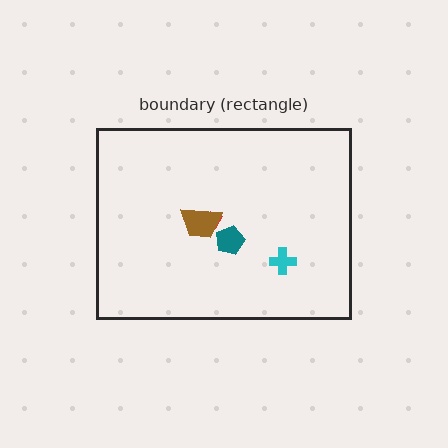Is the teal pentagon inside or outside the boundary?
Inside.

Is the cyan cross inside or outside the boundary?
Inside.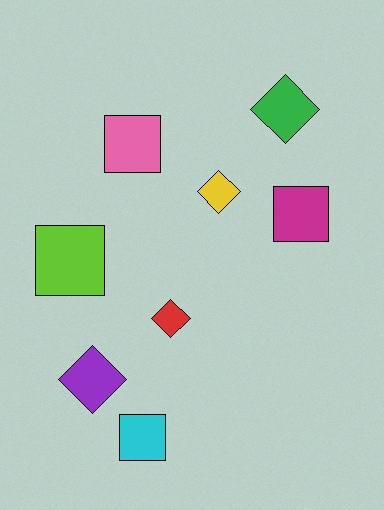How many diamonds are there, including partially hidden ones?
There are 4 diamonds.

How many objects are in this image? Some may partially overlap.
There are 8 objects.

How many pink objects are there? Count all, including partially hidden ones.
There is 1 pink object.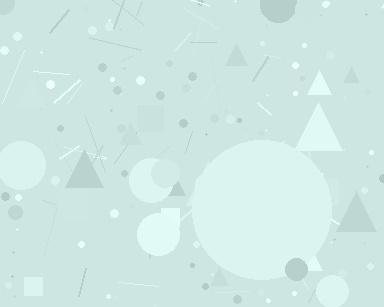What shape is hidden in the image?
A circle is hidden in the image.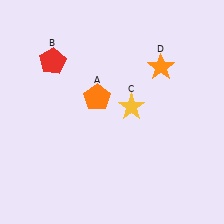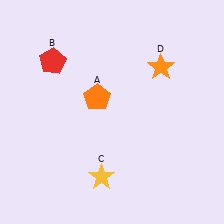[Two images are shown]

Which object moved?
The yellow star (C) moved down.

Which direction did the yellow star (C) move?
The yellow star (C) moved down.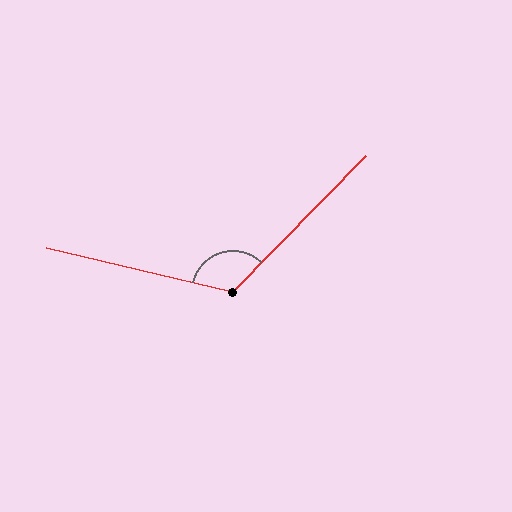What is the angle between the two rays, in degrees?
Approximately 121 degrees.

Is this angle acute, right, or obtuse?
It is obtuse.